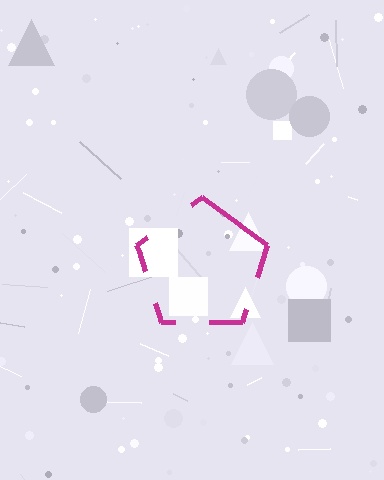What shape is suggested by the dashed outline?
The dashed outline suggests a pentagon.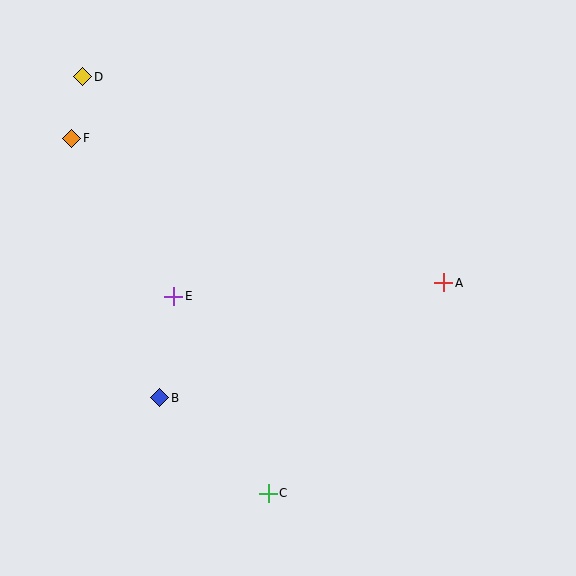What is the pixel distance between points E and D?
The distance between E and D is 238 pixels.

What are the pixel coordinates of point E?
Point E is at (174, 296).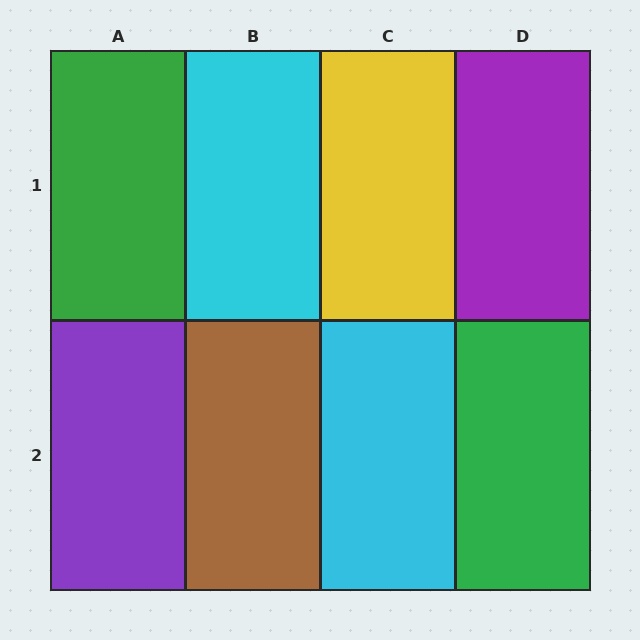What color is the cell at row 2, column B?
Brown.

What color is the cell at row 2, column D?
Green.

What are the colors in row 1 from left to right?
Green, cyan, yellow, purple.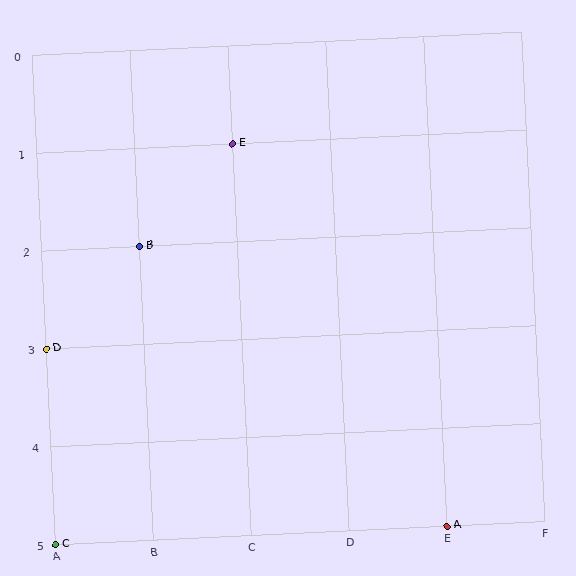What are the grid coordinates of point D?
Point D is at grid coordinates (A, 3).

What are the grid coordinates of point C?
Point C is at grid coordinates (A, 5).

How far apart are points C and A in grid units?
Points C and A are 4 columns apart.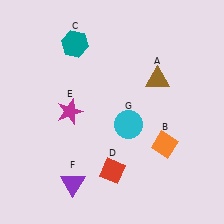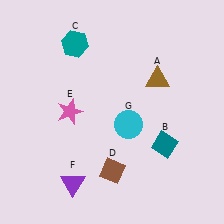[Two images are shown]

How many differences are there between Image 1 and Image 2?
There are 3 differences between the two images.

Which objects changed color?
B changed from orange to teal. D changed from red to brown. E changed from magenta to pink.